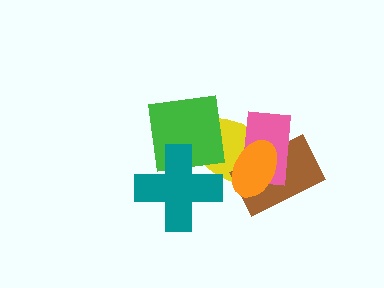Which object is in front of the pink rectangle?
The orange ellipse is in front of the pink rectangle.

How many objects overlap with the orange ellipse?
3 objects overlap with the orange ellipse.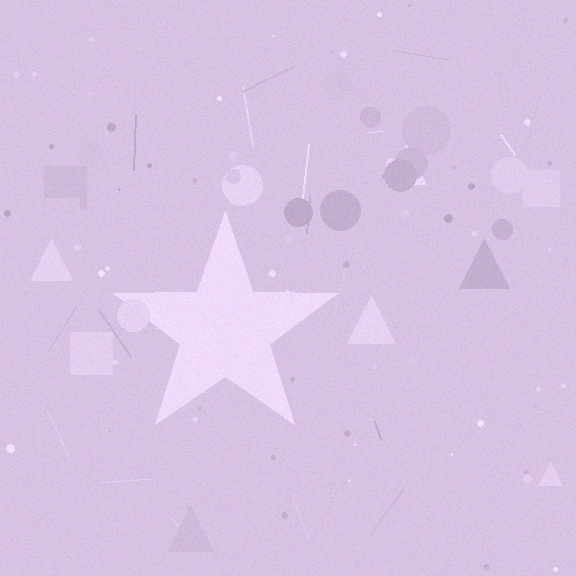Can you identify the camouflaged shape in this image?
The camouflaged shape is a star.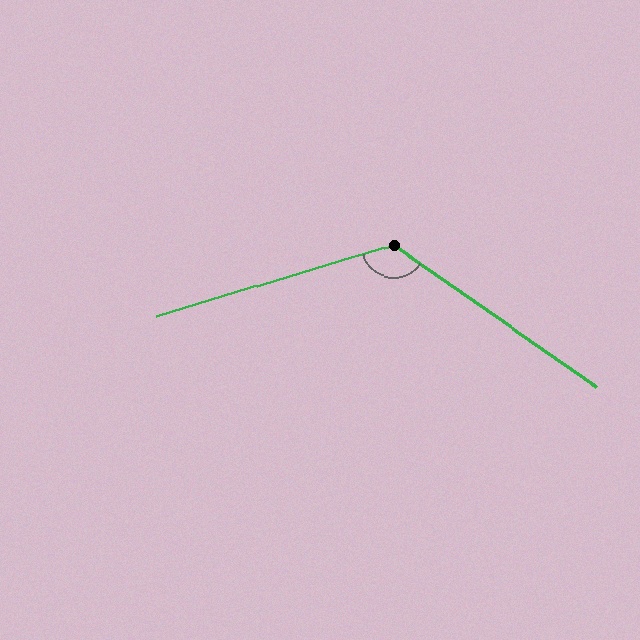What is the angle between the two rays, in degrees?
Approximately 128 degrees.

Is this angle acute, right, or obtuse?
It is obtuse.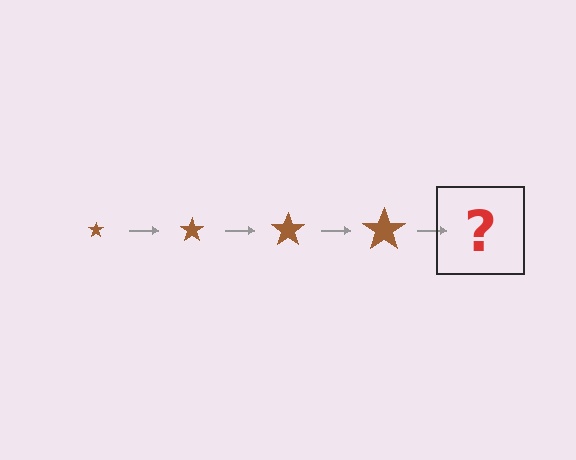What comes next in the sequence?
The next element should be a brown star, larger than the previous one.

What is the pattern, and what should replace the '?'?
The pattern is that the star gets progressively larger each step. The '?' should be a brown star, larger than the previous one.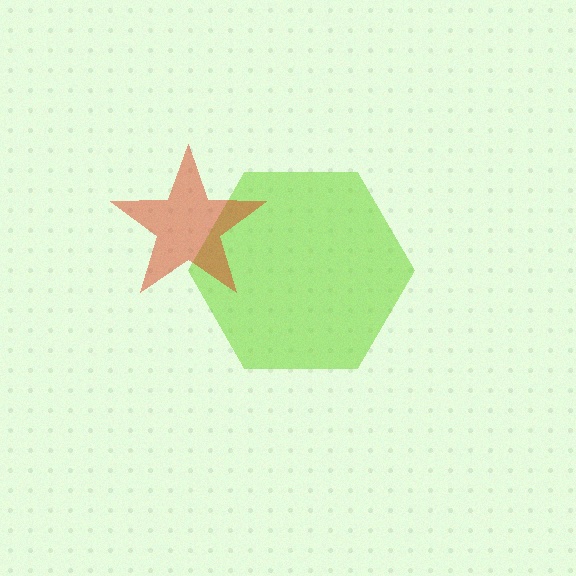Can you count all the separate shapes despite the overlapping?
Yes, there are 2 separate shapes.